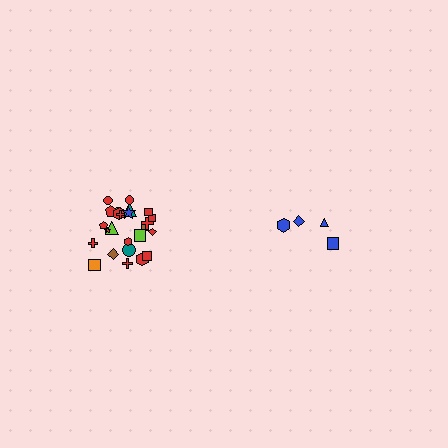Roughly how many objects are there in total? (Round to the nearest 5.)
Roughly 30 objects in total.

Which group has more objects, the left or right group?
The left group.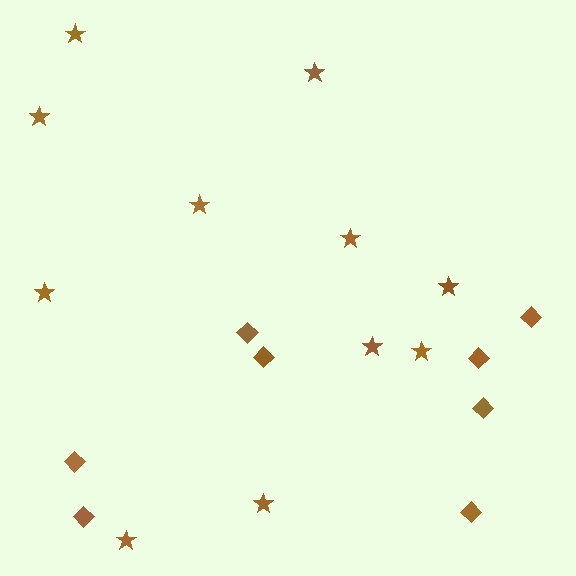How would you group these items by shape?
There are 2 groups: one group of stars (11) and one group of diamonds (8).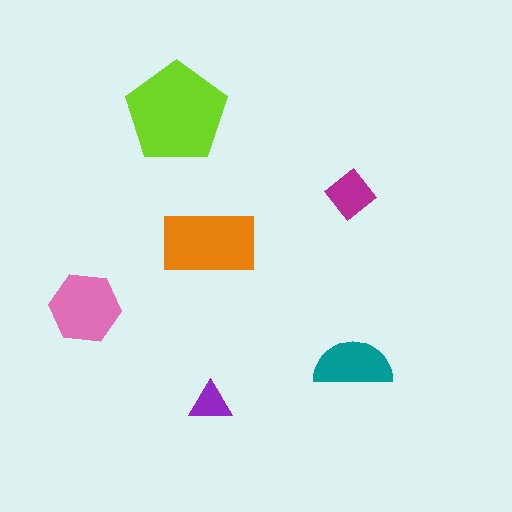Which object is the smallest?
The purple triangle.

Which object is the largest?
The lime pentagon.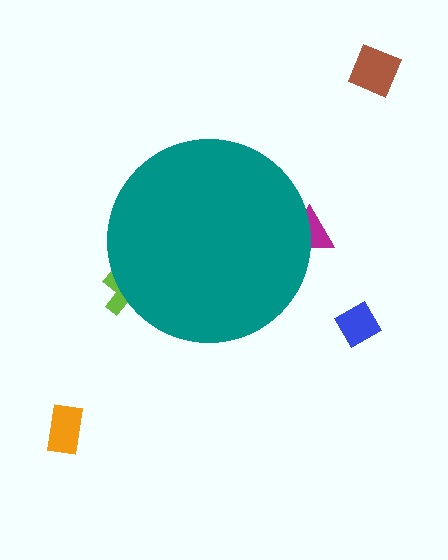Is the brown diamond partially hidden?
No, the brown diamond is fully visible.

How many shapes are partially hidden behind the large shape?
2 shapes are partially hidden.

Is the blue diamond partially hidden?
No, the blue diamond is fully visible.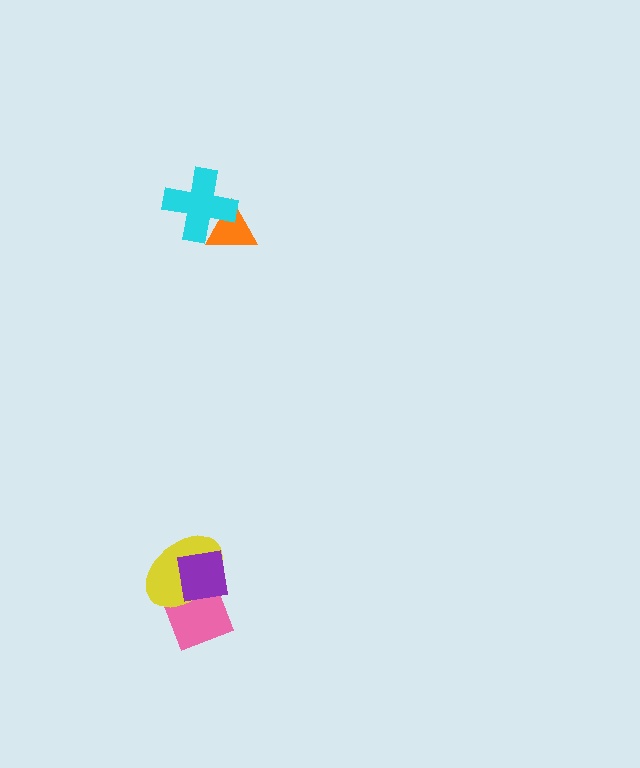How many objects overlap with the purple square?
2 objects overlap with the purple square.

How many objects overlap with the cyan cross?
1 object overlaps with the cyan cross.